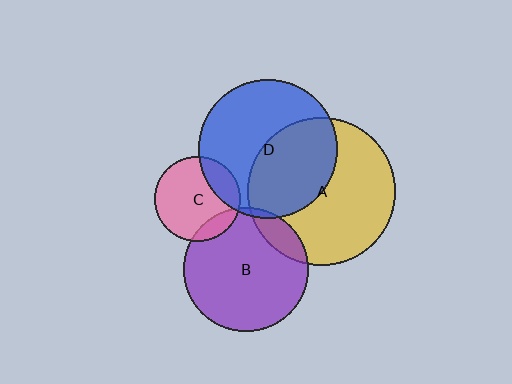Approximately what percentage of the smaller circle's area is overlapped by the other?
Approximately 15%.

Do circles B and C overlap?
Yes.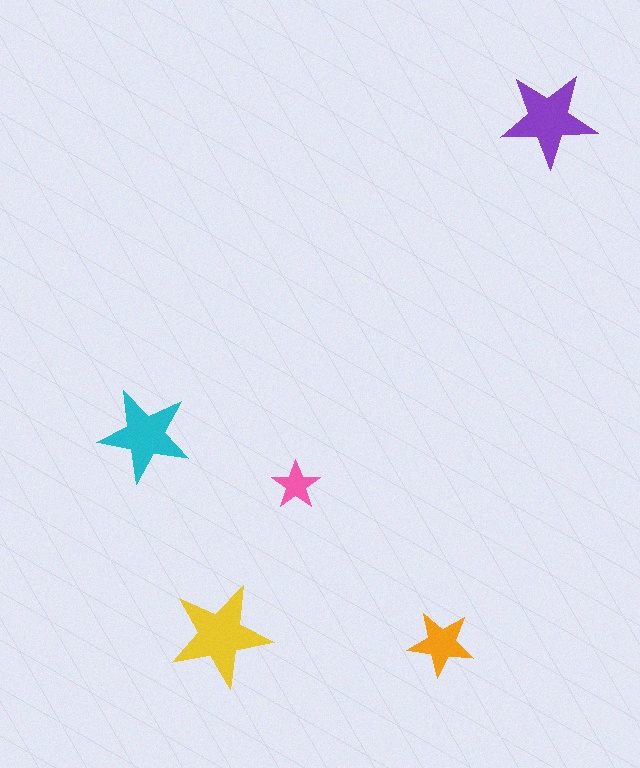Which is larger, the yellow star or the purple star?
The yellow one.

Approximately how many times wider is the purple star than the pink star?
About 2 times wider.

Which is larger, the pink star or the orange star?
The orange one.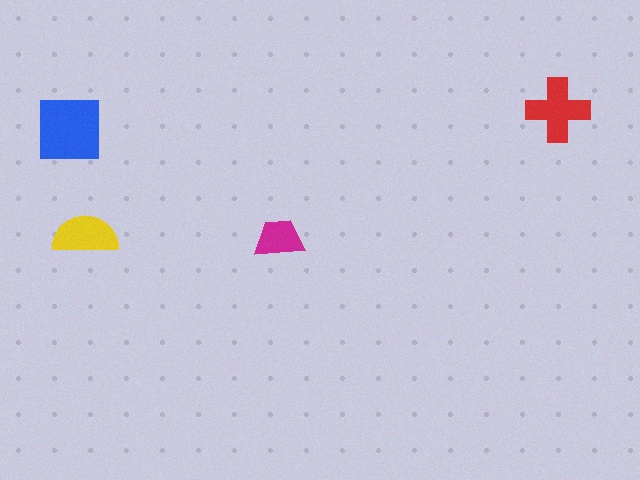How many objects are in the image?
There are 4 objects in the image.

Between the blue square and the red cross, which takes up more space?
The blue square.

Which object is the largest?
The blue square.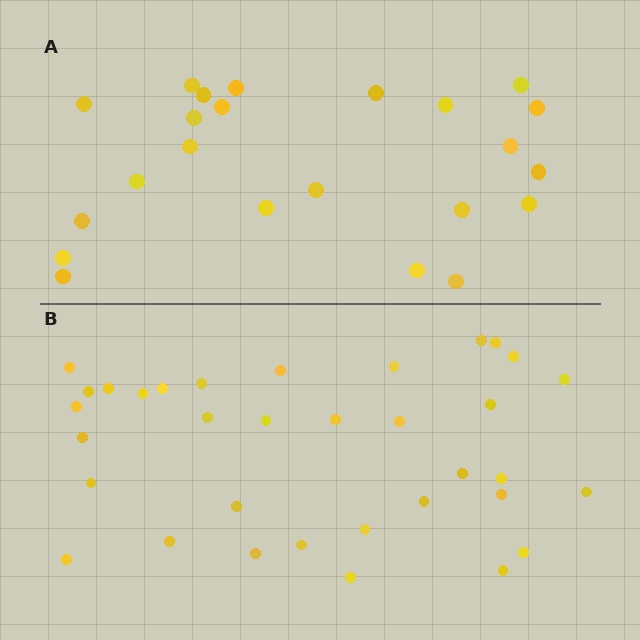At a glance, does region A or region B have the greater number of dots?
Region B (the bottom region) has more dots.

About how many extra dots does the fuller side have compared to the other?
Region B has roughly 12 or so more dots than region A.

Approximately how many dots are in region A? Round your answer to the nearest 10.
About 20 dots. (The exact count is 23, which rounds to 20.)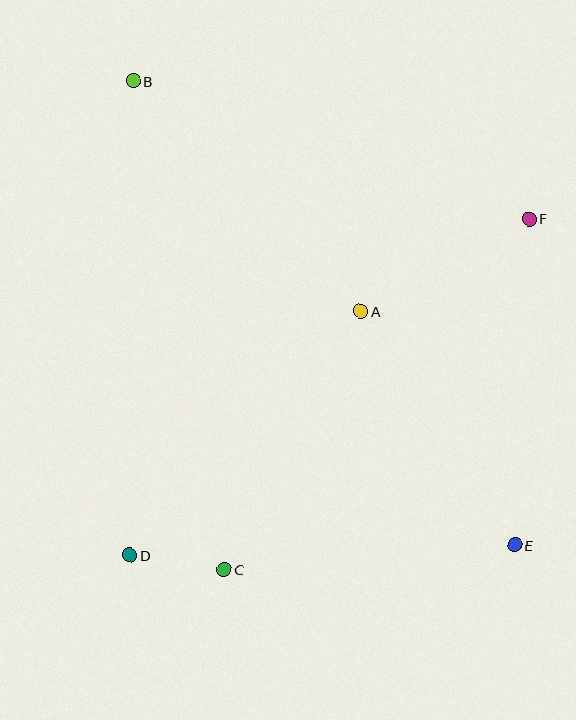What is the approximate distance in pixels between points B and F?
The distance between B and F is approximately 420 pixels.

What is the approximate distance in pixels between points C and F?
The distance between C and F is approximately 465 pixels.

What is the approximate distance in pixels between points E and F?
The distance between E and F is approximately 326 pixels.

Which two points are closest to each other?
Points C and D are closest to each other.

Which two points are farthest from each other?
Points B and E are farthest from each other.